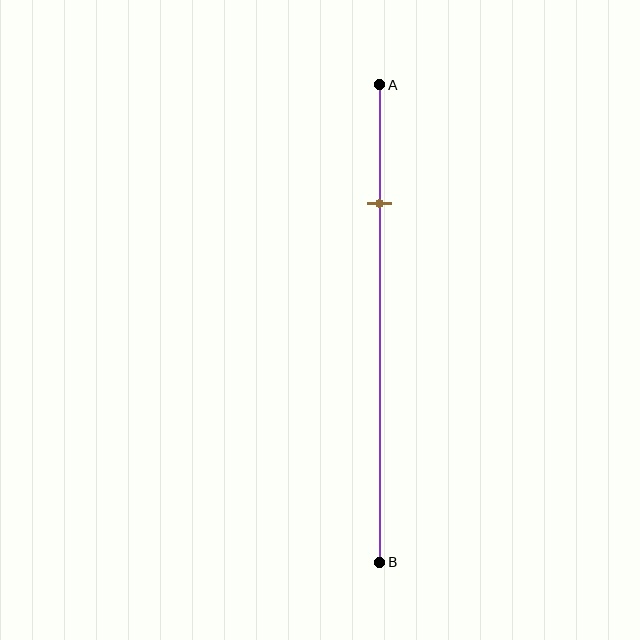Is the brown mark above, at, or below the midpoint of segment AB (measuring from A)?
The brown mark is above the midpoint of segment AB.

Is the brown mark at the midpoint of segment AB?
No, the mark is at about 25% from A, not at the 50% midpoint.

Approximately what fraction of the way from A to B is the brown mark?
The brown mark is approximately 25% of the way from A to B.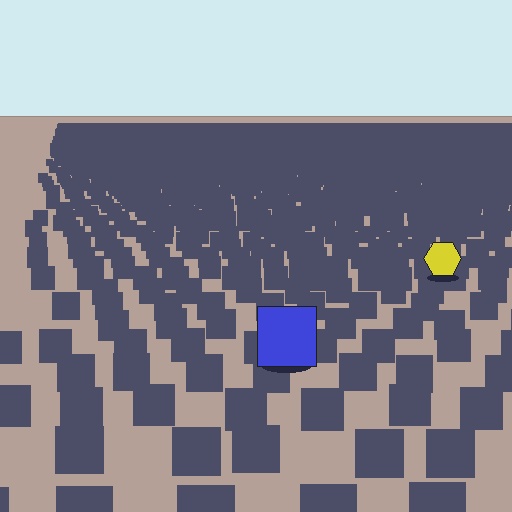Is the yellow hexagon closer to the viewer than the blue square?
No. The blue square is closer — you can tell from the texture gradient: the ground texture is coarser near it.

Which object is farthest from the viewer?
The yellow hexagon is farthest from the viewer. It appears smaller and the ground texture around it is denser.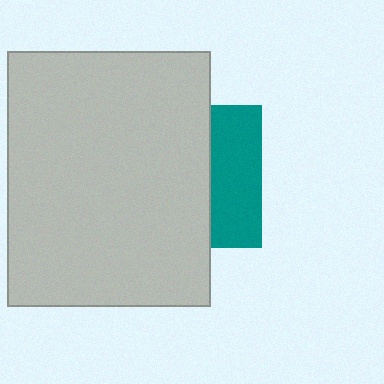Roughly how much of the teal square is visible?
A small part of it is visible (roughly 35%).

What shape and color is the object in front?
The object in front is a light gray rectangle.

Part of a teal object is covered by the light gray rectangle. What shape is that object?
It is a square.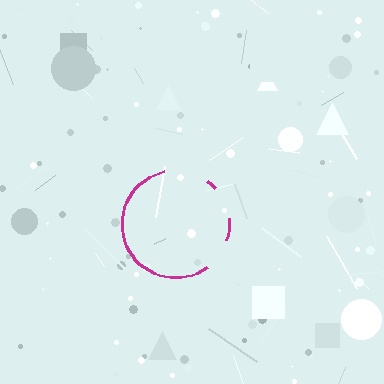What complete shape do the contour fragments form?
The contour fragments form a circle.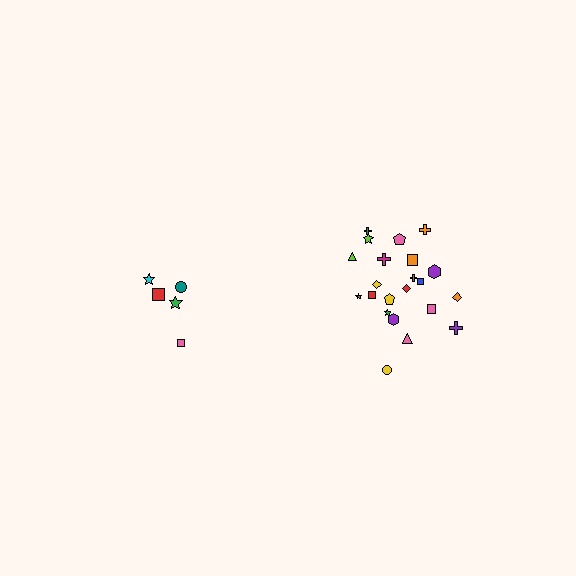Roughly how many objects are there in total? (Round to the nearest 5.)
Roughly 25 objects in total.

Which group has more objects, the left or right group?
The right group.